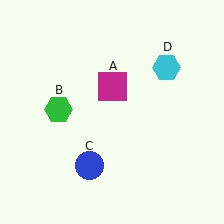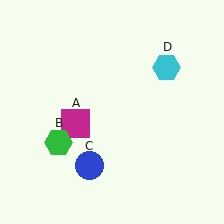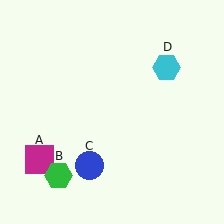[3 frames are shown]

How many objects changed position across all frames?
2 objects changed position: magenta square (object A), green hexagon (object B).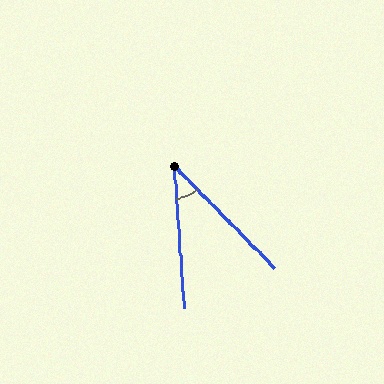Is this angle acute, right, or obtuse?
It is acute.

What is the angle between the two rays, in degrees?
Approximately 41 degrees.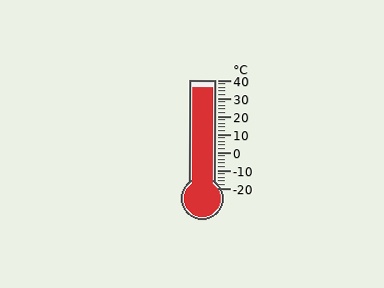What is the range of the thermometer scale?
The thermometer scale ranges from -20°C to 40°C.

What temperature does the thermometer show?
The thermometer shows approximately 36°C.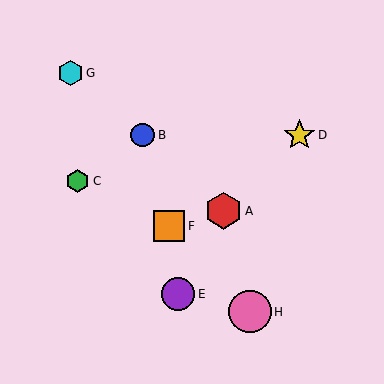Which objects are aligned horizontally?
Objects B, D are aligned horizontally.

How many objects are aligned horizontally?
2 objects (B, D) are aligned horizontally.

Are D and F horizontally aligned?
No, D is at y≈135 and F is at y≈226.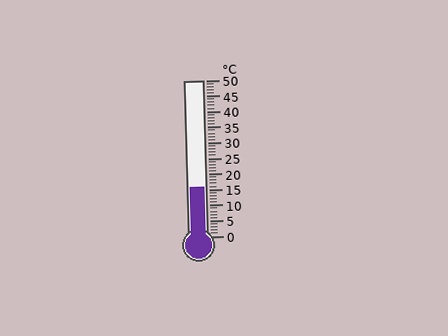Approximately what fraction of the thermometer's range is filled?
The thermometer is filled to approximately 30% of its range.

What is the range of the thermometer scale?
The thermometer scale ranges from 0°C to 50°C.